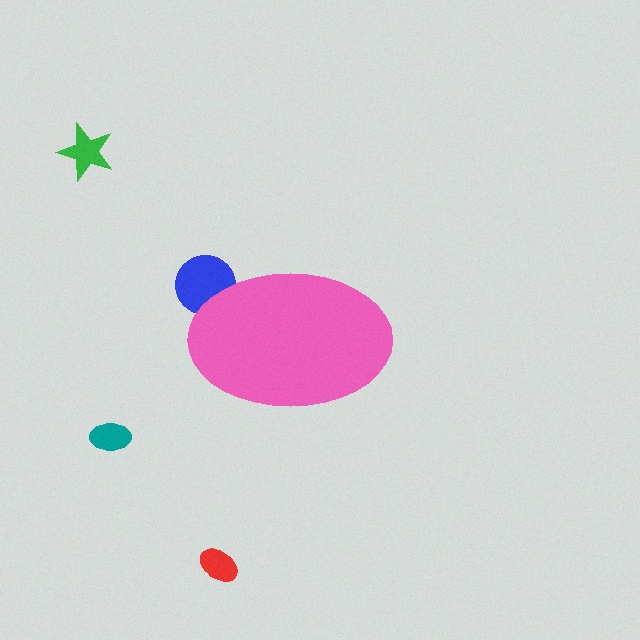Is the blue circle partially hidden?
Yes, the blue circle is partially hidden behind the pink ellipse.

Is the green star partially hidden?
No, the green star is fully visible.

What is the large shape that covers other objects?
A pink ellipse.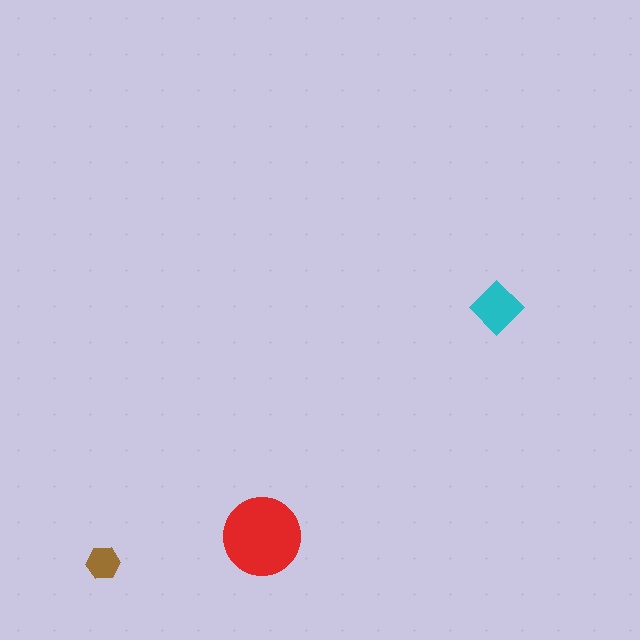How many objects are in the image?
There are 3 objects in the image.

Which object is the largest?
The red circle.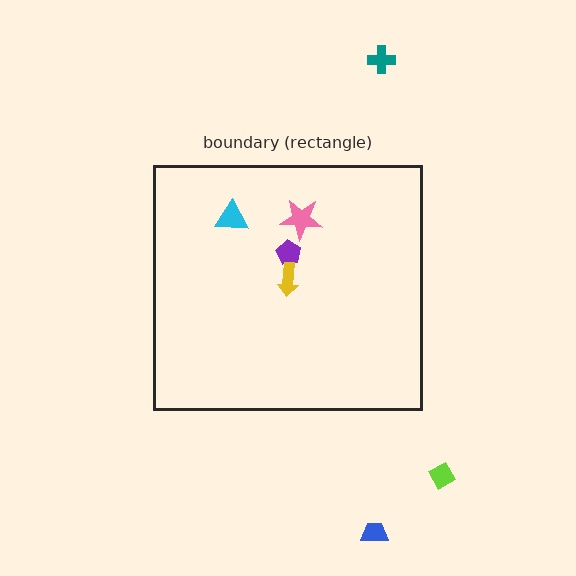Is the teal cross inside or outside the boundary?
Outside.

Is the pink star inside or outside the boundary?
Inside.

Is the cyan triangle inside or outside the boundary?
Inside.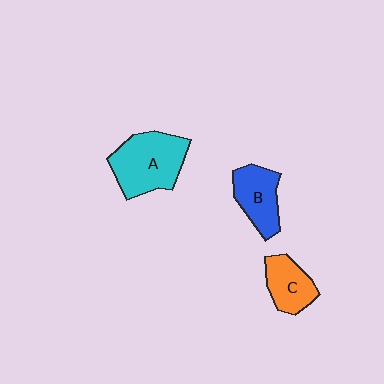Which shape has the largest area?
Shape A (cyan).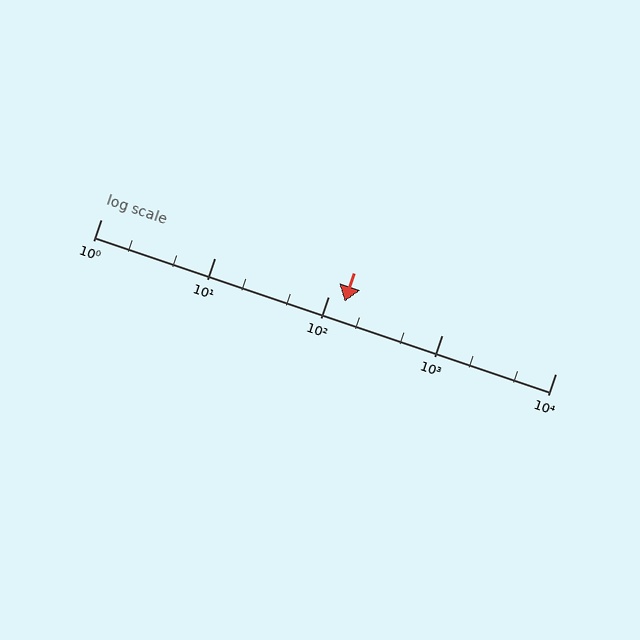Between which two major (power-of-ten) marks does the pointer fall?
The pointer is between 100 and 1000.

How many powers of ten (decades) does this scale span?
The scale spans 4 decades, from 1 to 10000.